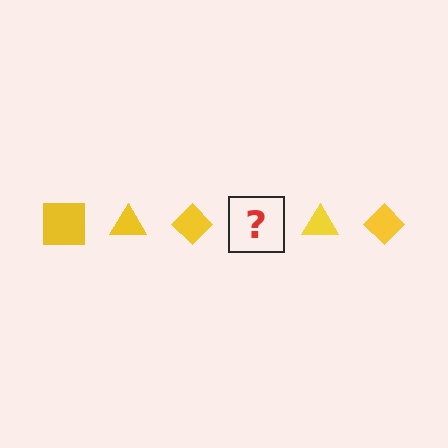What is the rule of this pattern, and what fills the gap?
The rule is that the pattern cycles through square, triangle, diamond shapes in yellow. The gap should be filled with a yellow square.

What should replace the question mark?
The question mark should be replaced with a yellow square.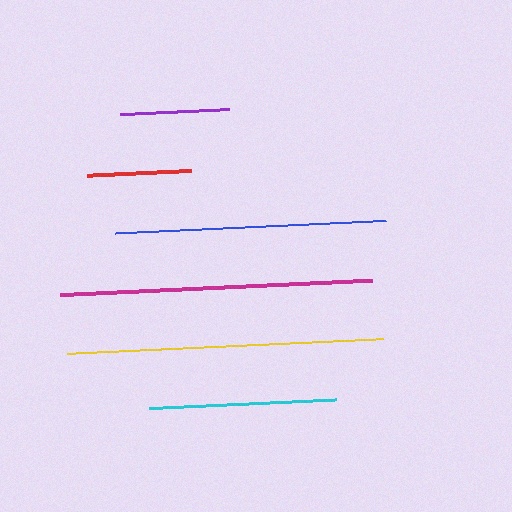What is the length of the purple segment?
The purple segment is approximately 109 pixels long.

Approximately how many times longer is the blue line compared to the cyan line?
The blue line is approximately 1.4 times the length of the cyan line.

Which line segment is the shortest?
The red line is the shortest at approximately 104 pixels.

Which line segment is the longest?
The yellow line is the longest at approximately 316 pixels.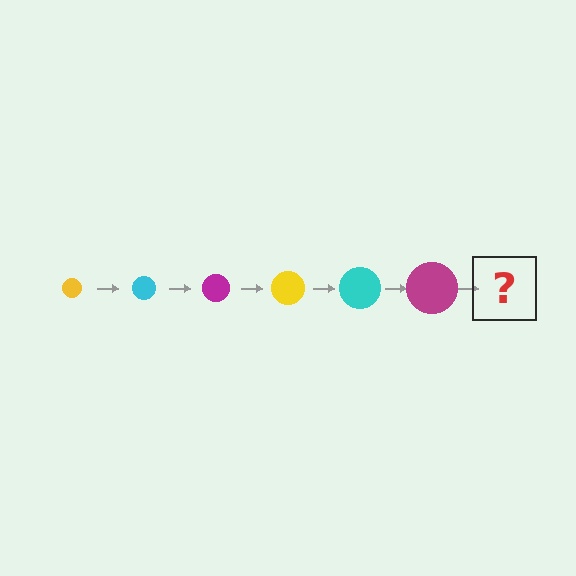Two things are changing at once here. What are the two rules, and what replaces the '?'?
The two rules are that the circle grows larger each step and the color cycles through yellow, cyan, and magenta. The '?' should be a yellow circle, larger than the previous one.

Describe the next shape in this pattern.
It should be a yellow circle, larger than the previous one.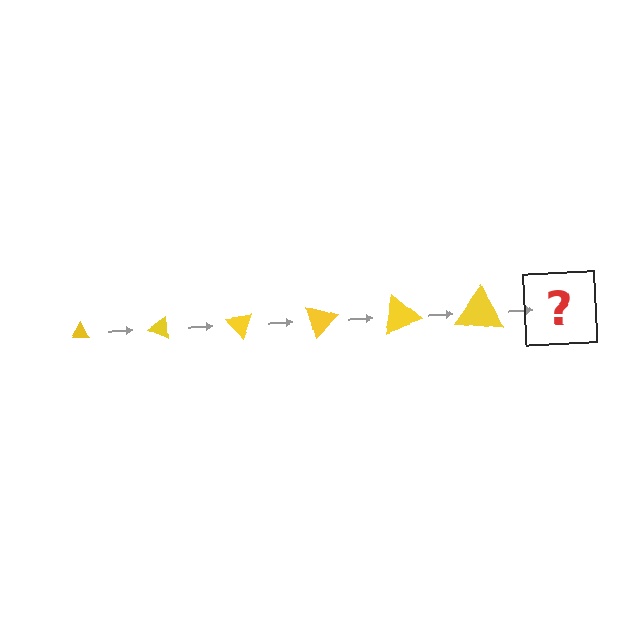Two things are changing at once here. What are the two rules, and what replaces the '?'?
The two rules are that the triangle grows larger each step and it rotates 25 degrees each step. The '?' should be a triangle, larger than the previous one and rotated 150 degrees from the start.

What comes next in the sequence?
The next element should be a triangle, larger than the previous one and rotated 150 degrees from the start.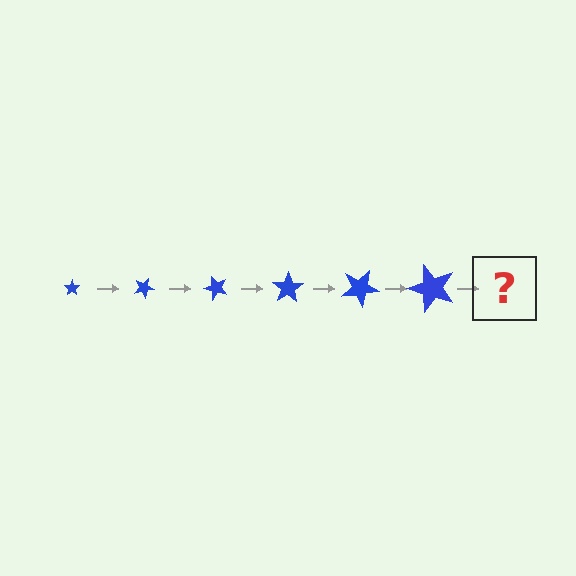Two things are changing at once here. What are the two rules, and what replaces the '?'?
The two rules are that the star grows larger each step and it rotates 25 degrees each step. The '?' should be a star, larger than the previous one and rotated 150 degrees from the start.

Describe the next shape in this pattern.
It should be a star, larger than the previous one and rotated 150 degrees from the start.